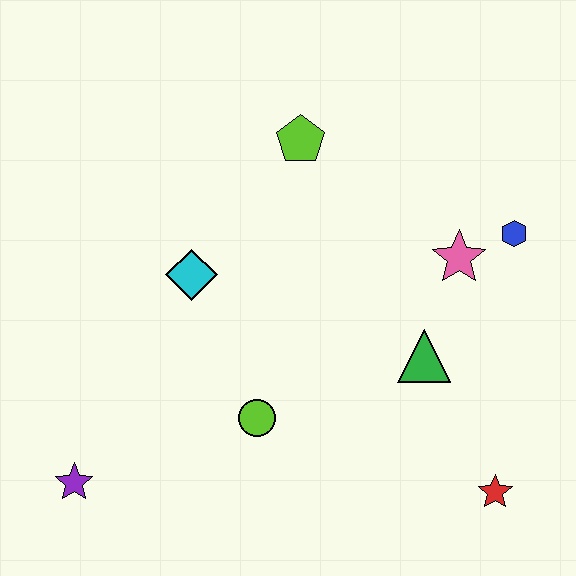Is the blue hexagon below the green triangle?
No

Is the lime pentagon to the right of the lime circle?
Yes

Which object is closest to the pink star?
The blue hexagon is closest to the pink star.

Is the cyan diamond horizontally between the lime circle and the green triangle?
No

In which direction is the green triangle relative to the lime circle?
The green triangle is to the right of the lime circle.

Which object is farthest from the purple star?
The blue hexagon is farthest from the purple star.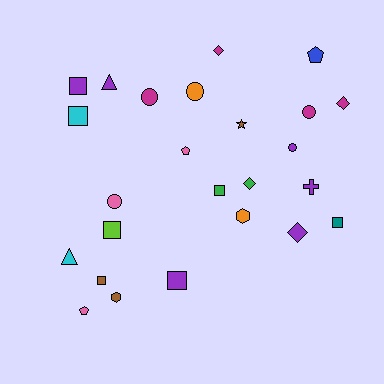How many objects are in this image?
There are 25 objects.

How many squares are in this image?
There are 7 squares.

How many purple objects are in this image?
There are 6 purple objects.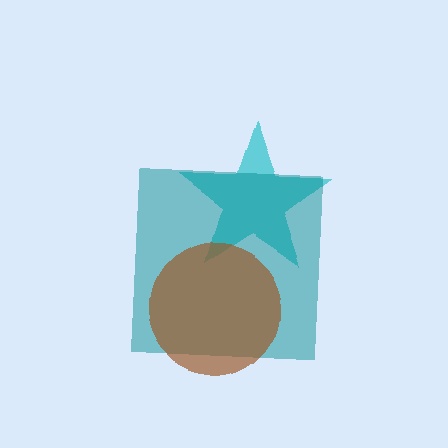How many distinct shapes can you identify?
There are 3 distinct shapes: a cyan star, a teal square, a brown circle.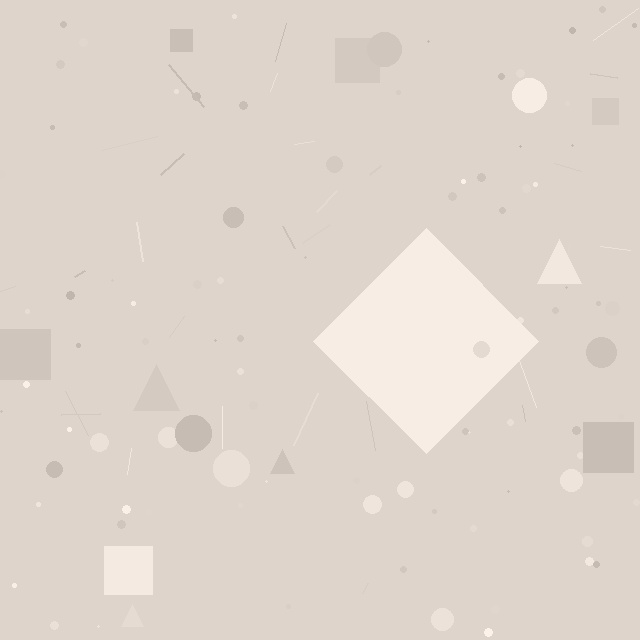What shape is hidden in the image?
A diamond is hidden in the image.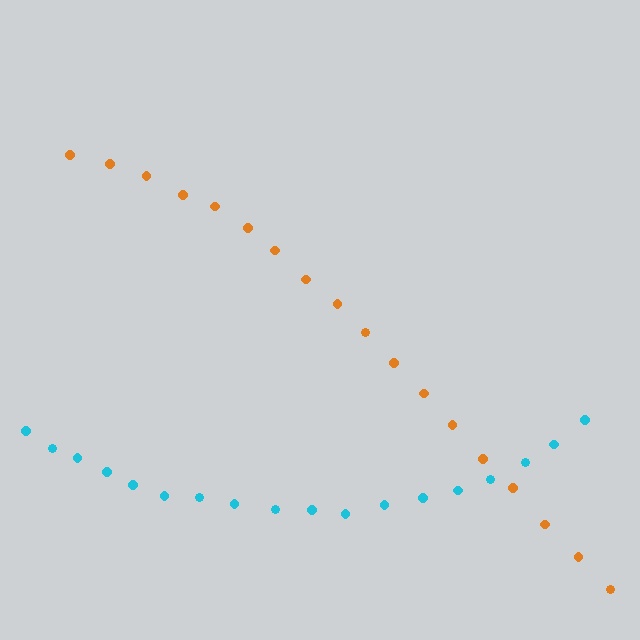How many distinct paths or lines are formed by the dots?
There are 2 distinct paths.